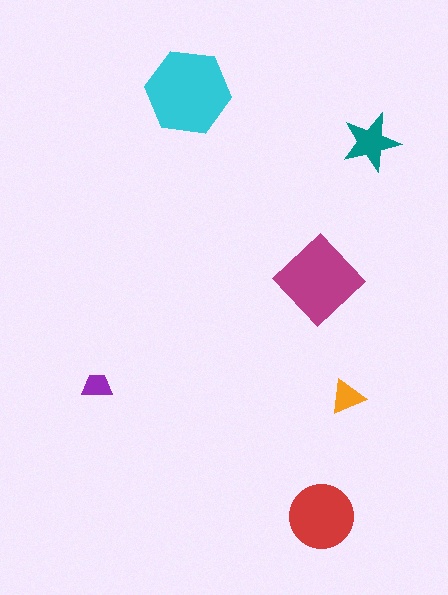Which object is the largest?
The cyan hexagon.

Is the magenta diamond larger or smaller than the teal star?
Larger.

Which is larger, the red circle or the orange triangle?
The red circle.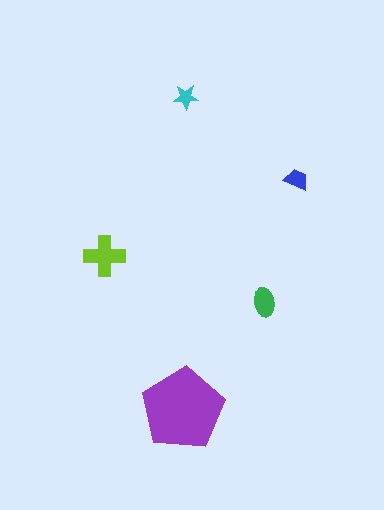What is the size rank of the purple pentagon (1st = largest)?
1st.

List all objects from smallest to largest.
The cyan star, the blue trapezoid, the green ellipse, the lime cross, the purple pentagon.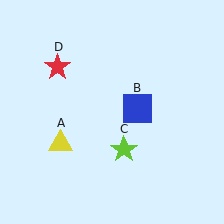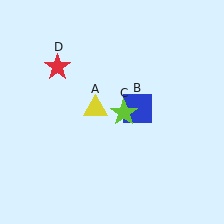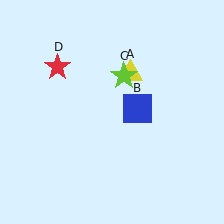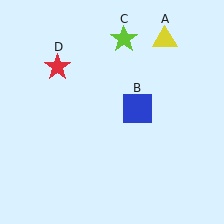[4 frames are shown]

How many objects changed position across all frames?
2 objects changed position: yellow triangle (object A), lime star (object C).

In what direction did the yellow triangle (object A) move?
The yellow triangle (object A) moved up and to the right.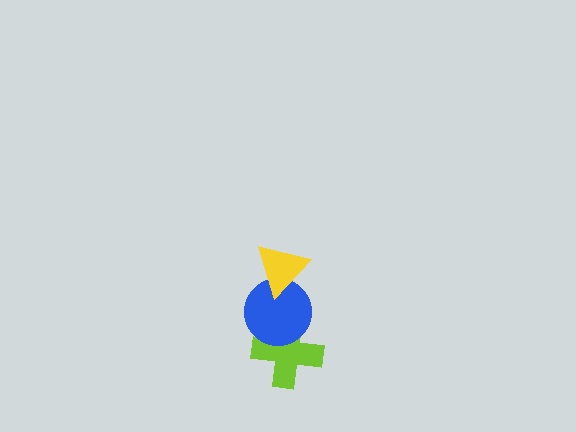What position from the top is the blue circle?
The blue circle is 2nd from the top.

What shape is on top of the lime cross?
The blue circle is on top of the lime cross.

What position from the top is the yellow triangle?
The yellow triangle is 1st from the top.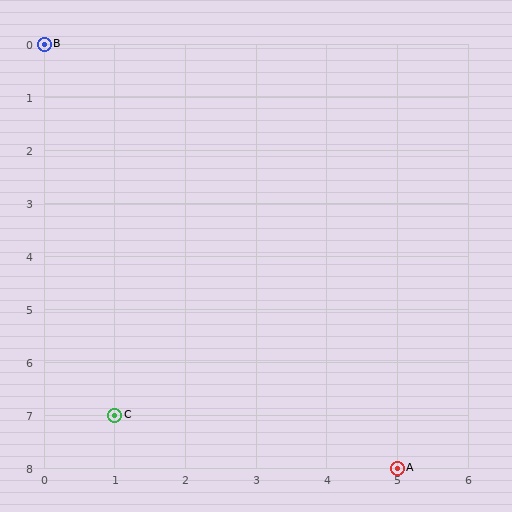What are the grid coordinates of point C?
Point C is at grid coordinates (1, 7).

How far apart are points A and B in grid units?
Points A and B are 5 columns and 8 rows apart (about 9.4 grid units diagonally).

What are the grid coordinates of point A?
Point A is at grid coordinates (5, 8).